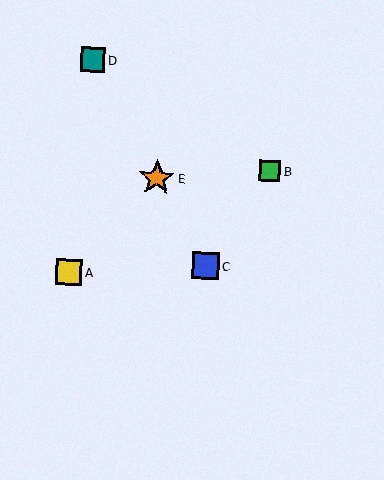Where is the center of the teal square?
The center of the teal square is at (93, 60).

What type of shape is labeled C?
Shape C is a blue square.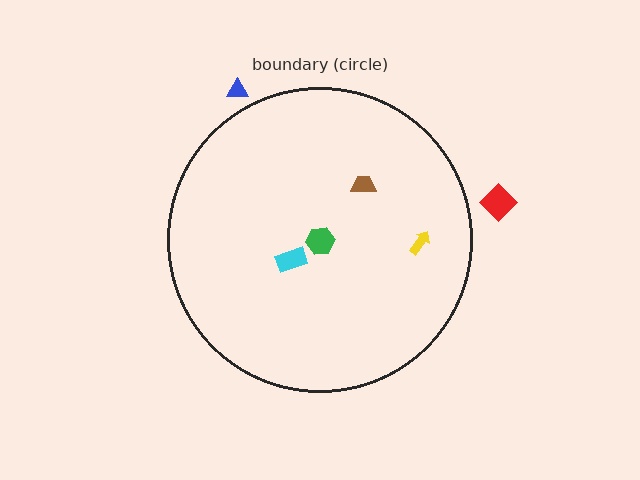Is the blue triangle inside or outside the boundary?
Outside.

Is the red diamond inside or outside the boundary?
Outside.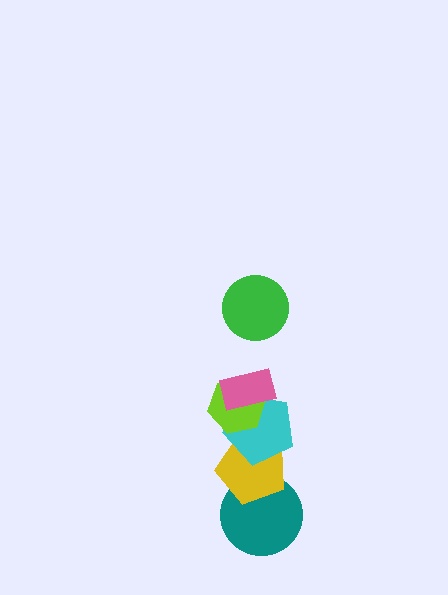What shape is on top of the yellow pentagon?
The cyan pentagon is on top of the yellow pentagon.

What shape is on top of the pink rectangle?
The green circle is on top of the pink rectangle.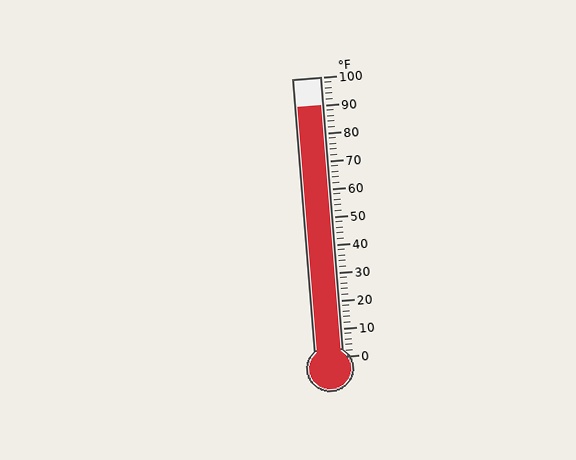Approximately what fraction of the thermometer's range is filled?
The thermometer is filled to approximately 90% of its range.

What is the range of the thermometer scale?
The thermometer scale ranges from 0°F to 100°F.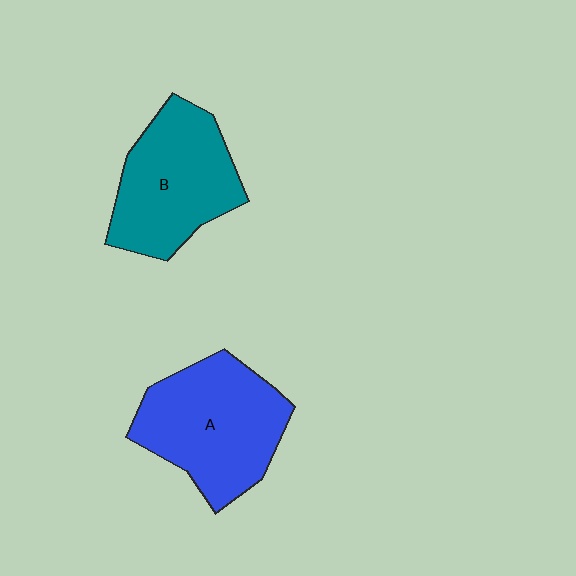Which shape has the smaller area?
Shape B (teal).